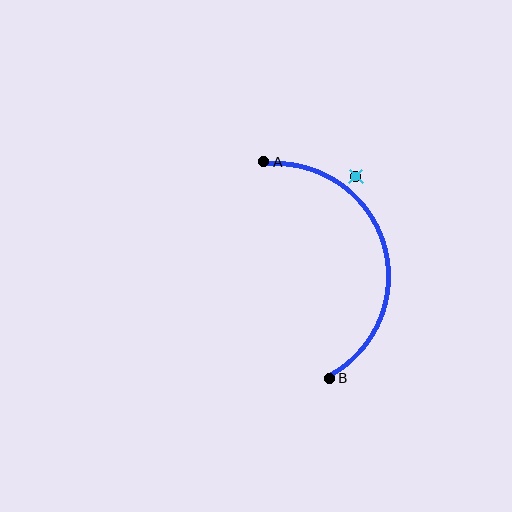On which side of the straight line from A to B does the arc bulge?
The arc bulges to the right of the straight line connecting A and B.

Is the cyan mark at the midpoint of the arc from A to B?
No — the cyan mark does not lie on the arc at all. It sits slightly outside the curve.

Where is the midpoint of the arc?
The arc midpoint is the point on the curve farthest from the straight line joining A and B. It sits to the right of that line.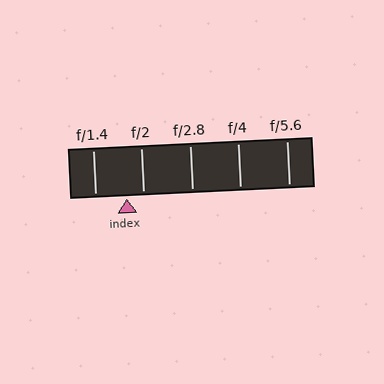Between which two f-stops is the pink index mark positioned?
The index mark is between f/1.4 and f/2.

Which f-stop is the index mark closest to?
The index mark is closest to f/2.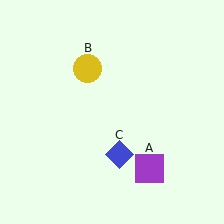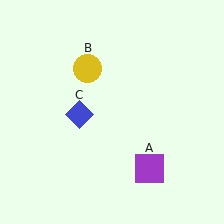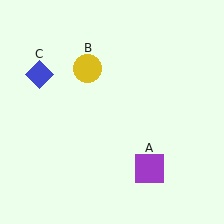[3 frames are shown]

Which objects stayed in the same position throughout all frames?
Purple square (object A) and yellow circle (object B) remained stationary.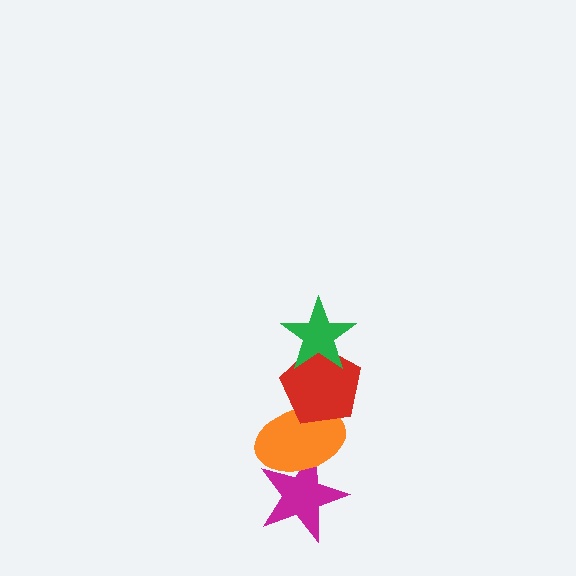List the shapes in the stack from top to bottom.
From top to bottom: the green star, the red pentagon, the orange ellipse, the magenta star.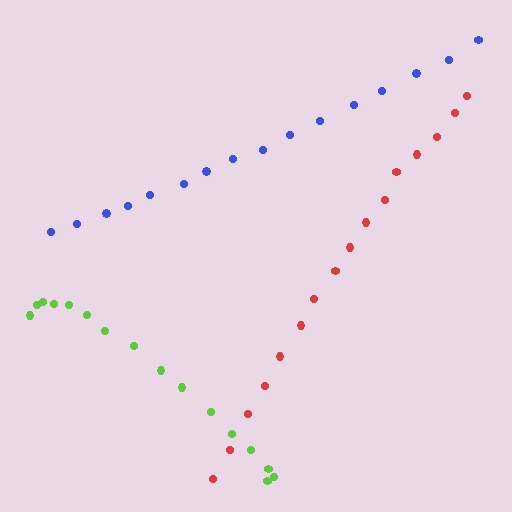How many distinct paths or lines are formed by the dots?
There are 3 distinct paths.